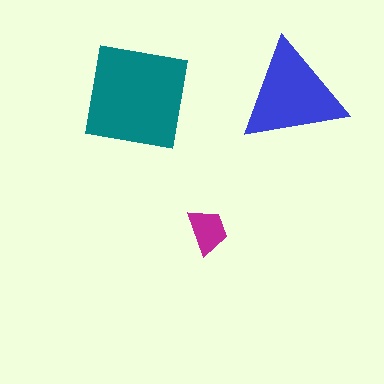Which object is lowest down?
The magenta trapezoid is bottommost.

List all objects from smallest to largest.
The magenta trapezoid, the blue triangle, the teal square.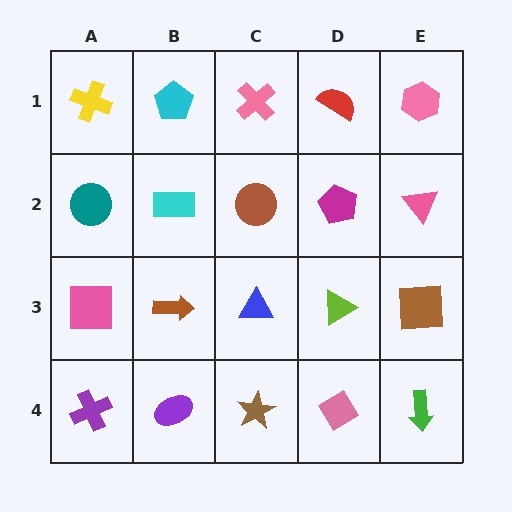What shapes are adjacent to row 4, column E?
A brown square (row 3, column E), a pink diamond (row 4, column D).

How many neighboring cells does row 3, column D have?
4.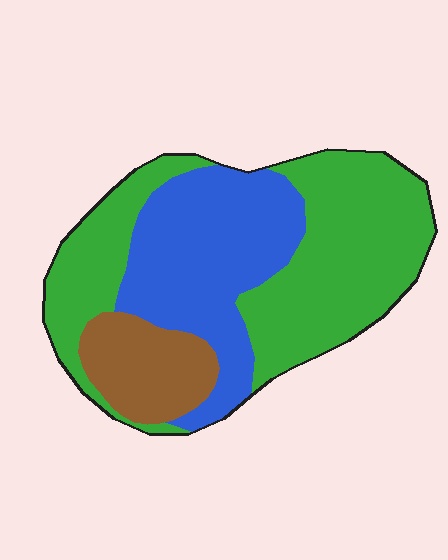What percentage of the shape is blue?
Blue covers about 35% of the shape.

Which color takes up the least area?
Brown, at roughly 15%.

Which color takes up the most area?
Green, at roughly 50%.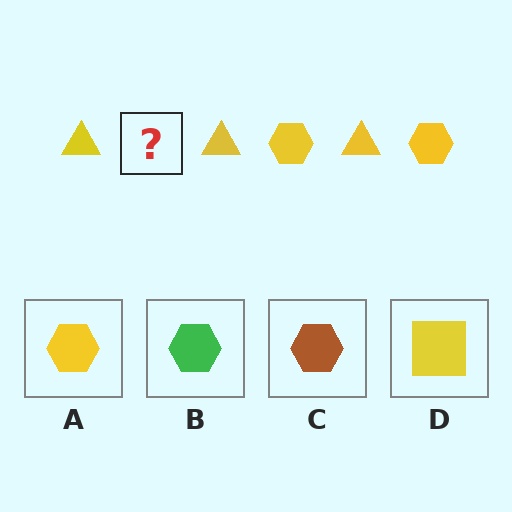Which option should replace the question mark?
Option A.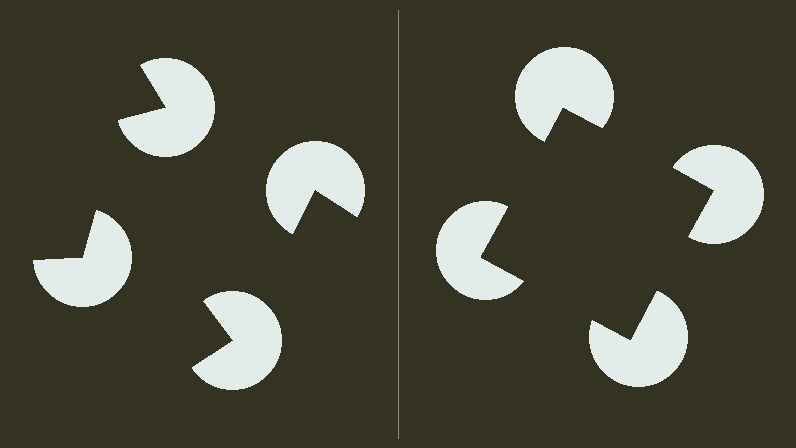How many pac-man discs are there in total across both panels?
8 — 4 on each side.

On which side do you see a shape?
An illusory square appears on the right side. On the left side the wedge cuts are rotated, so no coherent shape forms.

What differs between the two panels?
The pac-man discs are positioned identically on both sides; only the wedge orientations differ. On the right they align to a square; on the left they are misaligned.